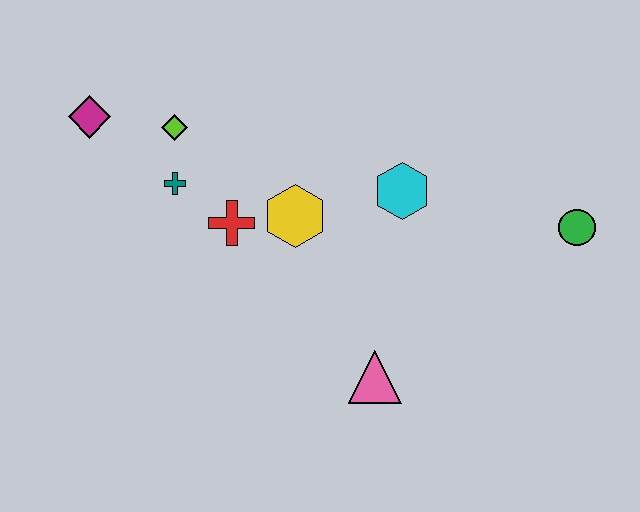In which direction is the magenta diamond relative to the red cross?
The magenta diamond is to the left of the red cross.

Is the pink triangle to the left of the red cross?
No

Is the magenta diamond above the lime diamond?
Yes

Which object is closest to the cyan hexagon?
The yellow hexagon is closest to the cyan hexagon.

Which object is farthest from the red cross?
The green circle is farthest from the red cross.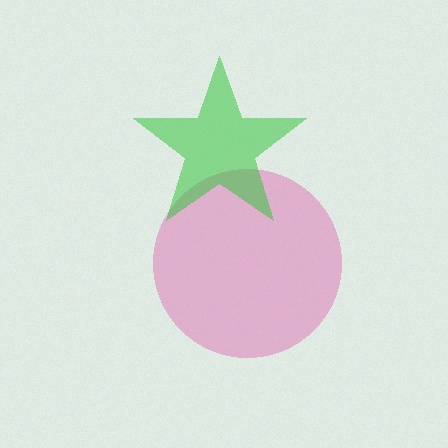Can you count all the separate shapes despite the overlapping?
Yes, there are 2 separate shapes.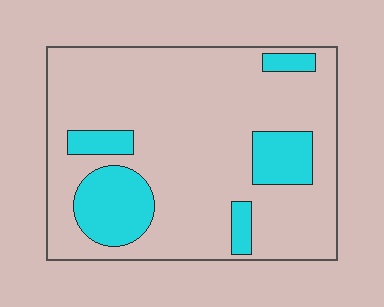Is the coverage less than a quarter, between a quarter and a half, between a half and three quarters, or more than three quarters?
Less than a quarter.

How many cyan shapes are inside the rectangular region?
5.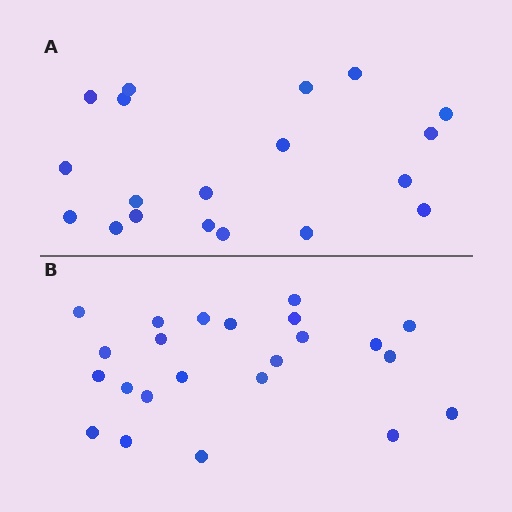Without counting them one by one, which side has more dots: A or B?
Region B (the bottom region) has more dots.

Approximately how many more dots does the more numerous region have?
Region B has about 4 more dots than region A.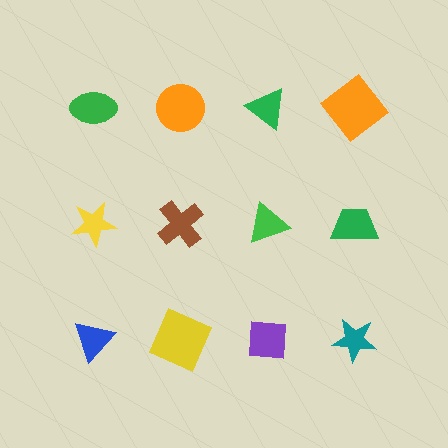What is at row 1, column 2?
An orange circle.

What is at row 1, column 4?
An orange diamond.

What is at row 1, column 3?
A green triangle.